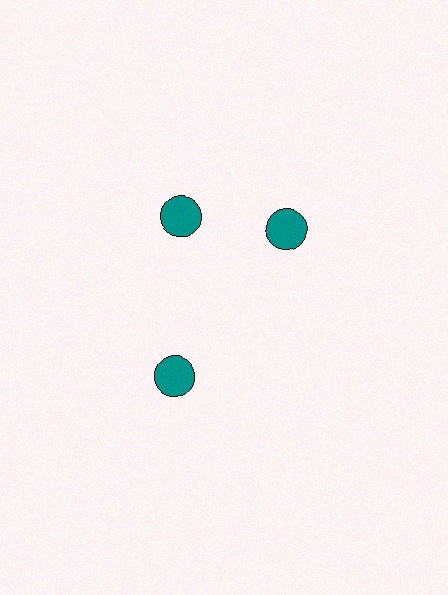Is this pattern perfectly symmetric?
No. The 3 teal circles are arranged in a ring, but one element near the 3 o'clock position is rotated out of alignment along the ring, breaking the 3-fold rotational symmetry.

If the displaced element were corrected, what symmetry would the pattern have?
It would have 3-fold rotational symmetry — the pattern would map onto itself every 120 degrees.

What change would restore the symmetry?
The symmetry would be restored by rotating it back into even spacing with its neighbors so that all 3 circles sit at equal angles and equal distance from the center.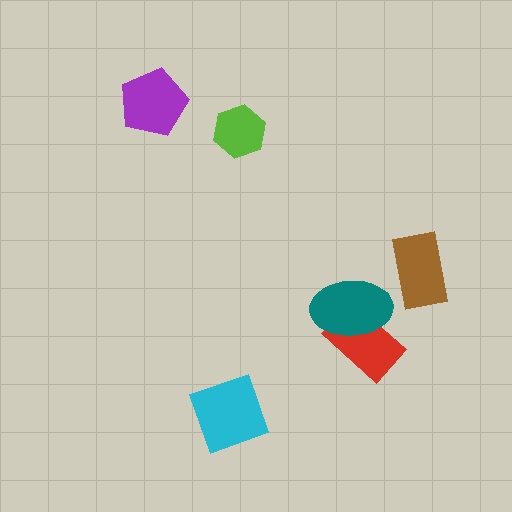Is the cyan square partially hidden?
No, no other shape covers it.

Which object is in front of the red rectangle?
The teal ellipse is in front of the red rectangle.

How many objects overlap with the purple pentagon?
0 objects overlap with the purple pentagon.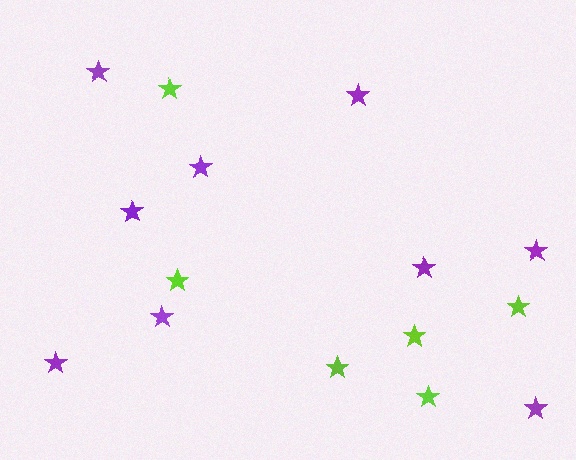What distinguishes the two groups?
There are 2 groups: one group of purple stars (9) and one group of lime stars (6).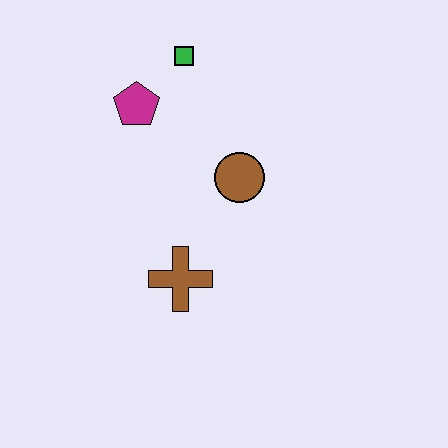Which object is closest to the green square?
The magenta pentagon is closest to the green square.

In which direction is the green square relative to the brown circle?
The green square is above the brown circle.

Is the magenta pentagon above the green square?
No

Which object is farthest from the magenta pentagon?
The brown cross is farthest from the magenta pentagon.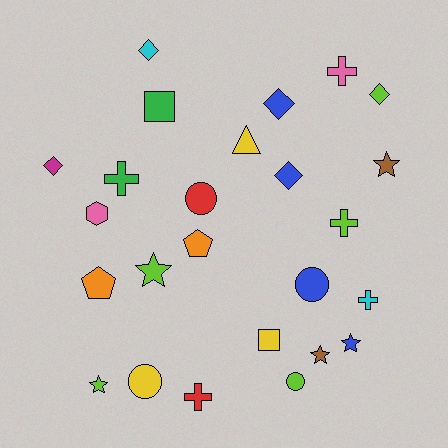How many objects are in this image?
There are 25 objects.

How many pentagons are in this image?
There are 2 pentagons.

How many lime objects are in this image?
There are 5 lime objects.